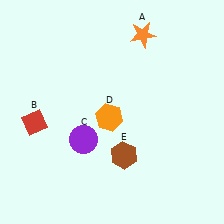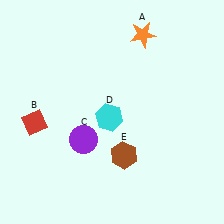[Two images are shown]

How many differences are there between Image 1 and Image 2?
There is 1 difference between the two images.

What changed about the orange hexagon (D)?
In Image 1, D is orange. In Image 2, it changed to cyan.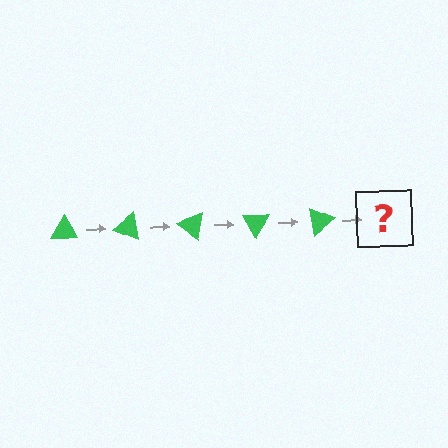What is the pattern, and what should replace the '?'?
The pattern is that the triangle rotates 20 degrees each step. The '?' should be a green triangle rotated 100 degrees.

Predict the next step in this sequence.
The next step is a green triangle rotated 100 degrees.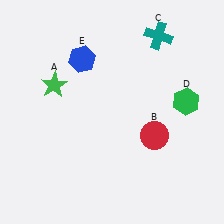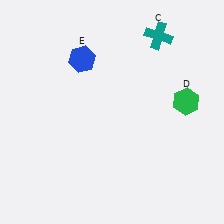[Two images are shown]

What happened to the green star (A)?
The green star (A) was removed in Image 2. It was in the top-left area of Image 1.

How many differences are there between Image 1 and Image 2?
There are 2 differences between the two images.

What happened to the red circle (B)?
The red circle (B) was removed in Image 2. It was in the bottom-right area of Image 1.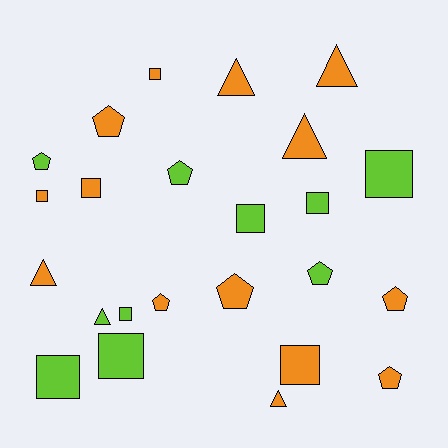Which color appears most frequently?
Orange, with 14 objects.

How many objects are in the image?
There are 24 objects.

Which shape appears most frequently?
Square, with 10 objects.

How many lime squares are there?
There are 6 lime squares.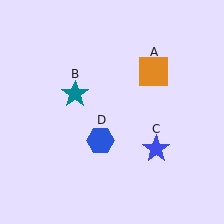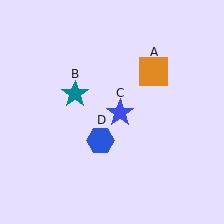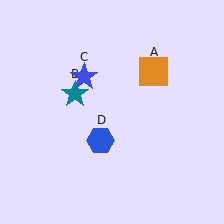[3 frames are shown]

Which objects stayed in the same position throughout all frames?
Orange square (object A) and teal star (object B) and blue hexagon (object D) remained stationary.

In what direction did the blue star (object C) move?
The blue star (object C) moved up and to the left.